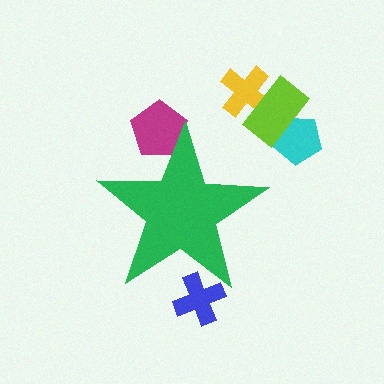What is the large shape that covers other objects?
A green star.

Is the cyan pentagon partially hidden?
No, the cyan pentagon is fully visible.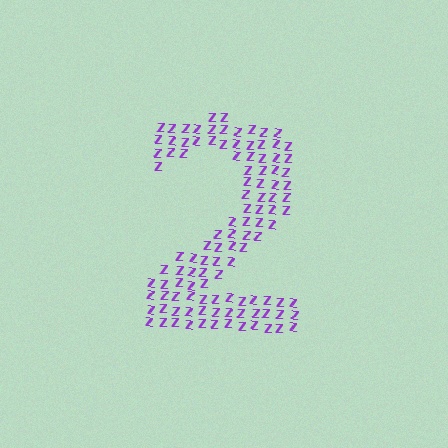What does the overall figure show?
The overall figure shows the digit 2.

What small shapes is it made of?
It is made of small letter Z's.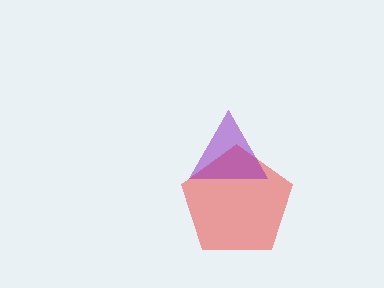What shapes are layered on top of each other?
The layered shapes are: a red pentagon, a purple triangle.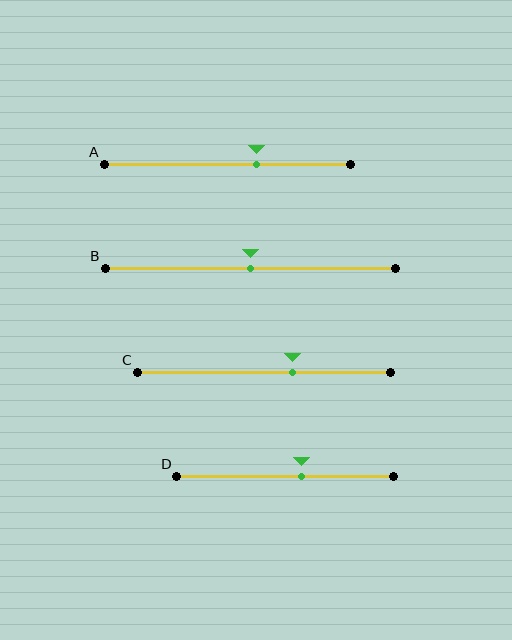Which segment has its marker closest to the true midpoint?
Segment B has its marker closest to the true midpoint.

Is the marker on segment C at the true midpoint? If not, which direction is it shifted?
No, the marker on segment C is shifted to the right by about 11% of the segment length.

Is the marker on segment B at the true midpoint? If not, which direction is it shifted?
Yes, the marker on segment B is at the true midpoint.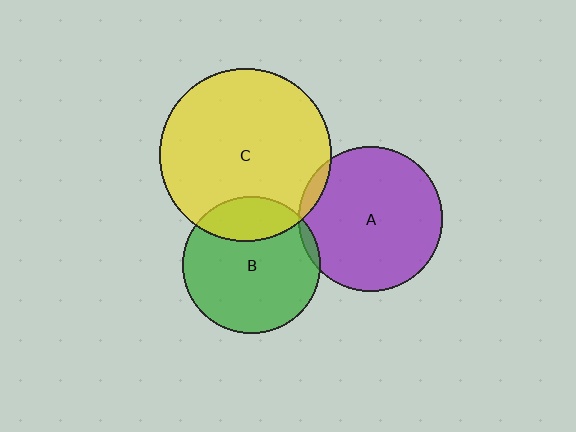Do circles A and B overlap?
Yes.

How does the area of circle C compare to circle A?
Approximately 1.4 times.